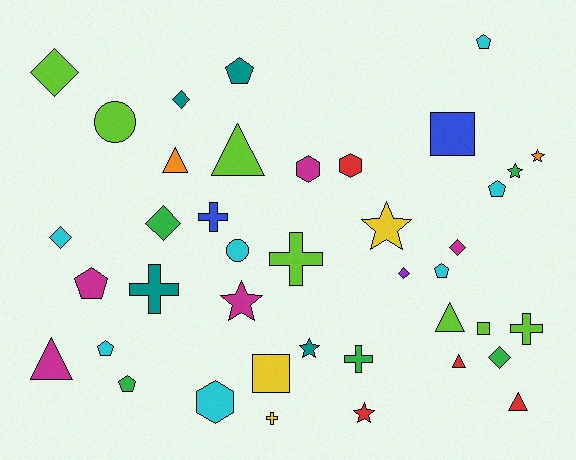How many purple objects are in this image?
There is 1 purple object.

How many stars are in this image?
There are 6 stars.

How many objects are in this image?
There are 40 objects.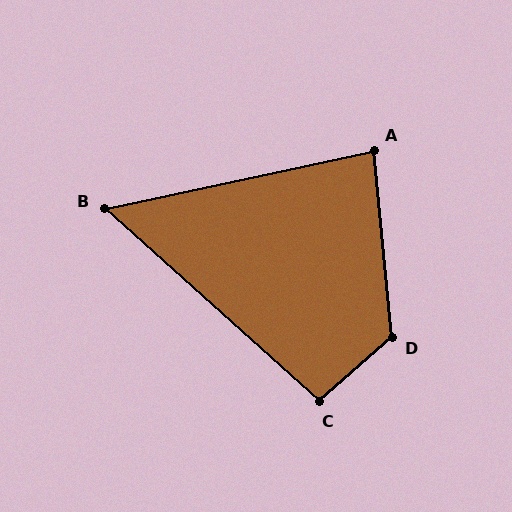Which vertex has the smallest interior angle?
B, at approximately 54 degrees.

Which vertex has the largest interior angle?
D, at approximately 126 degrees.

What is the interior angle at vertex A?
Approximately 83 degrees (acute).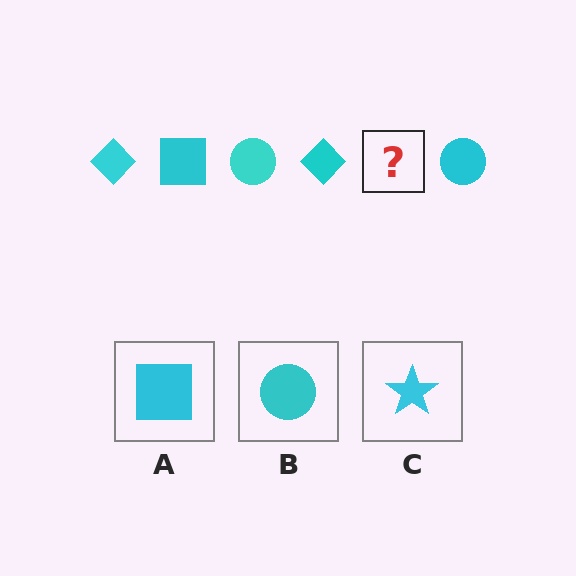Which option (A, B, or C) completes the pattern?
A.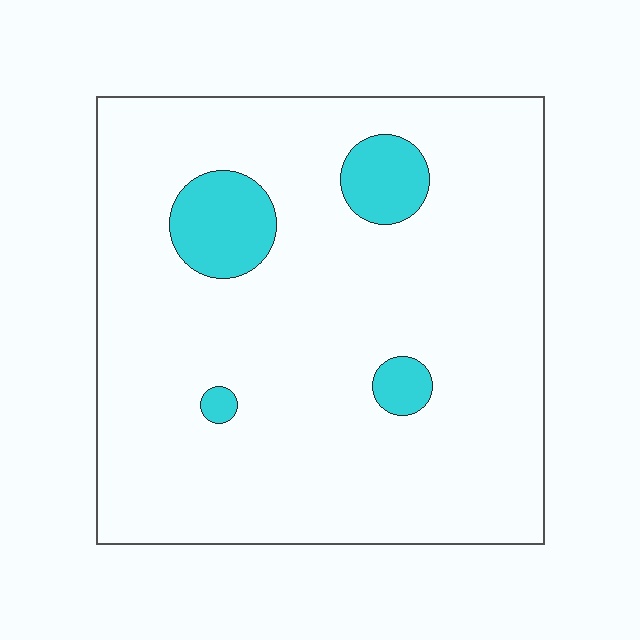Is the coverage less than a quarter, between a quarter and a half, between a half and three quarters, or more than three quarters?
Less than a quarter.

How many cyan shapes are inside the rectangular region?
4.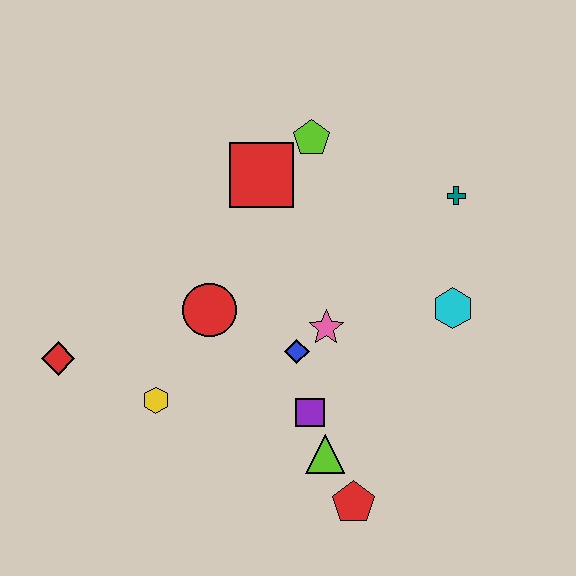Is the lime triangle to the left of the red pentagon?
Yes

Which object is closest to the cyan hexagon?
The teal cross is closest to the cyan hexagon.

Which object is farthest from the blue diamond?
The red diamond is farthest from the blue diamond.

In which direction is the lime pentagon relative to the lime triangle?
The lime pentagon is above the lime triangle.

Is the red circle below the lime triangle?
No